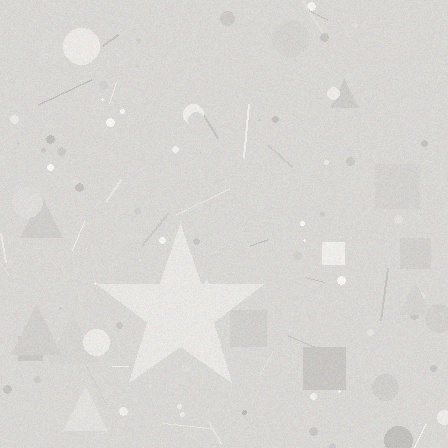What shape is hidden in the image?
A star is hidden in the image.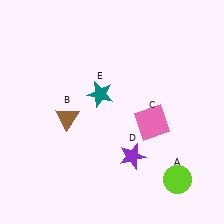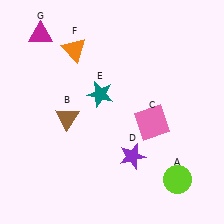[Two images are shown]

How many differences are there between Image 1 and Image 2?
There are 2 differences between the two images.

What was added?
An orange triangle (F), a magenta triangle (G) were added in Image 2.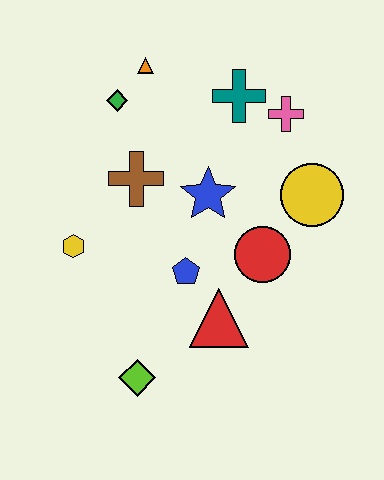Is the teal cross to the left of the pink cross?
Yes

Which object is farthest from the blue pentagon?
The orange triangle is farthest from the blue pentagon.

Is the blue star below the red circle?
No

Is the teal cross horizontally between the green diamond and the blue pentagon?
No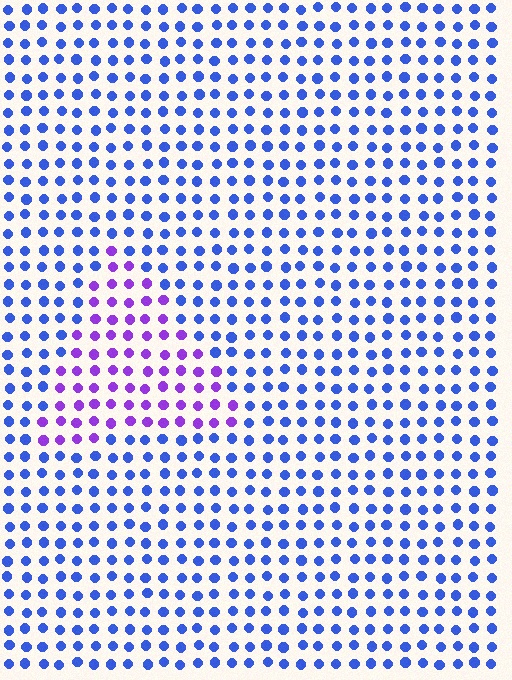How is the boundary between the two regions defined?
The boundary is defined purely by a slight shift in hue (about 47 degrees). Spacing, size, and orientation are identical on both sides.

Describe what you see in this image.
The image is filled with small blue elements in a uniform arrangement. A triangle-shaped region is visible where the elements are tinted to a slightly different hue, forming a subtle color boundary.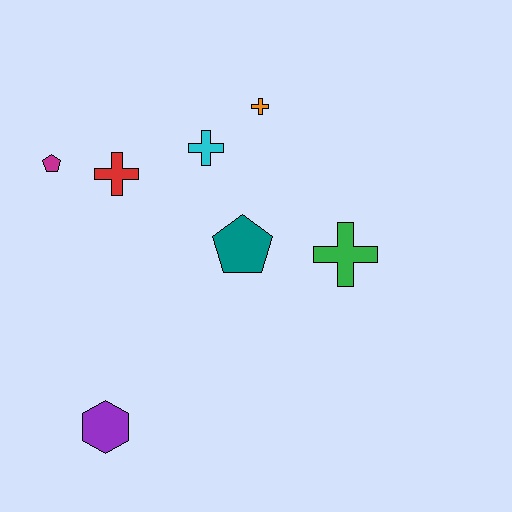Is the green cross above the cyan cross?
No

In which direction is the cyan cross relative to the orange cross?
The cyan cross is to the left of the orange cross.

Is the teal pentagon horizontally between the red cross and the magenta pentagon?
No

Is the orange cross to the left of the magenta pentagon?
No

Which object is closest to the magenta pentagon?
The red cross is closest to the magenta pentagon.